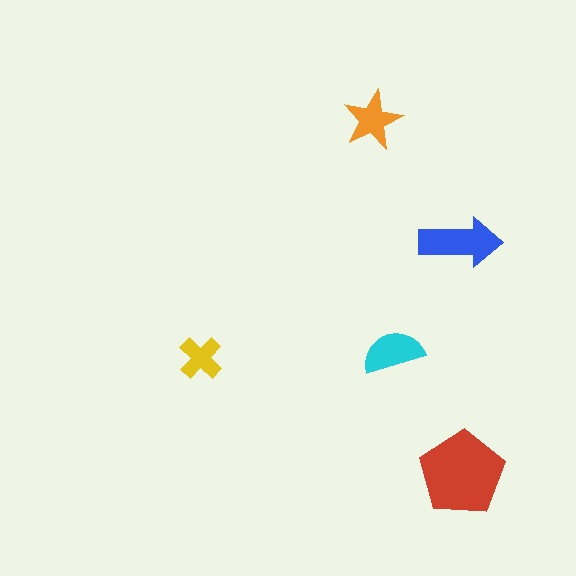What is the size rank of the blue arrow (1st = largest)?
2nd.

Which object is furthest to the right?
The red pentagon is rightmost.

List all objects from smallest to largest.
The yellow cross, the orange star, the cyan semicircle, the blue arrow, the red pentagon.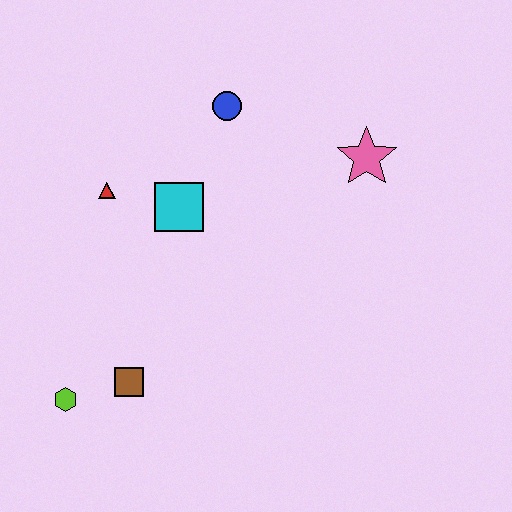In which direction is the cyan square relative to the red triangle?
The cyan square is to the right of the red triangle.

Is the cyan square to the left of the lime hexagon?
No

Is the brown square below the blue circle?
Yes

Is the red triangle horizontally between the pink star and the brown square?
No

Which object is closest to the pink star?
The blue circle is closest to the pink star.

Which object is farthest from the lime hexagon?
The pink star is farthest from the lime hexagon.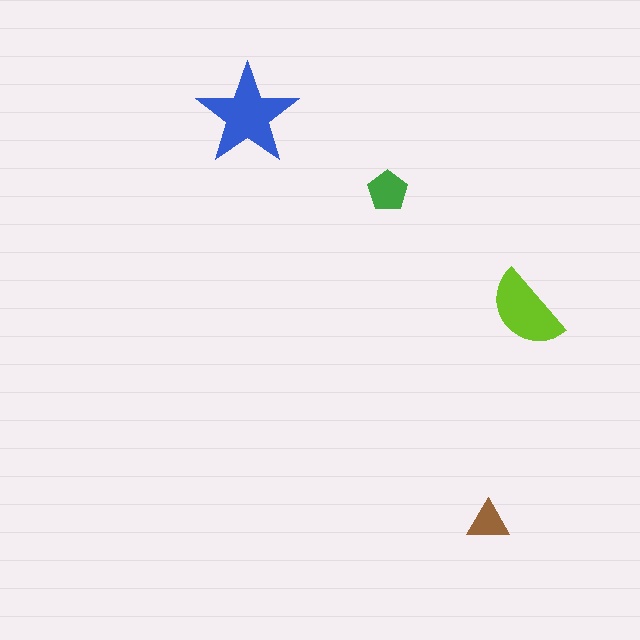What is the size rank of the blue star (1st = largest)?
1st.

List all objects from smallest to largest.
The brown triangle, the green pentagon, the lime semicircle, the blue star.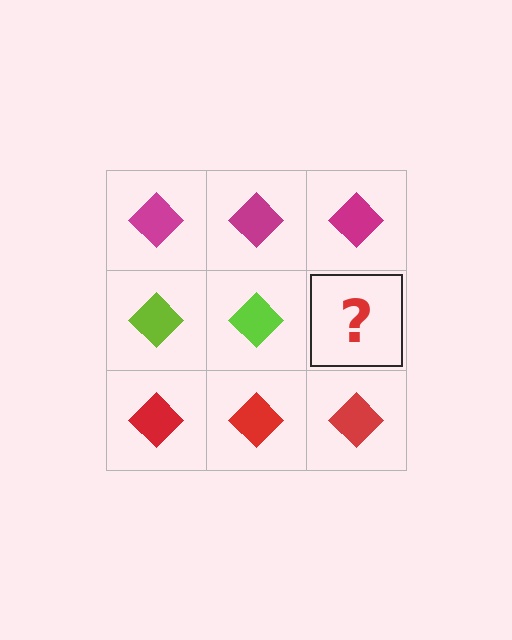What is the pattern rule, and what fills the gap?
The rule is that each row has a consistent color. The gap should be filled with a lime diamond.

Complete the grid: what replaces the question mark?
The question mark should be replaced with a lime diamond.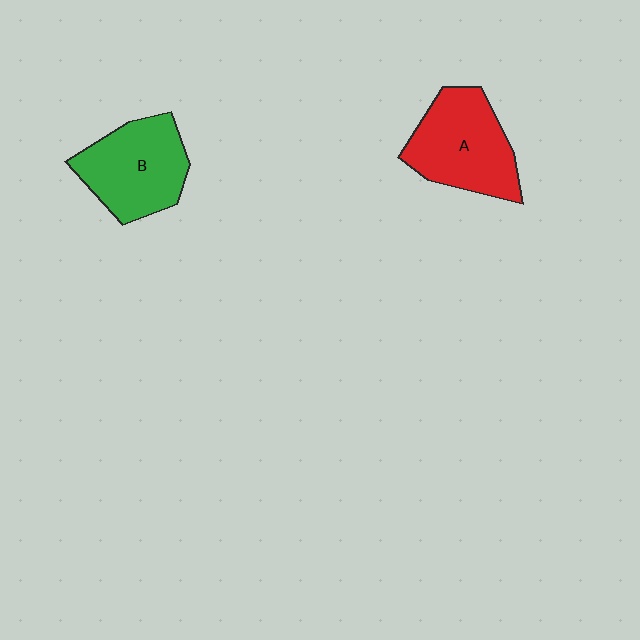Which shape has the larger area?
Shape A (red).